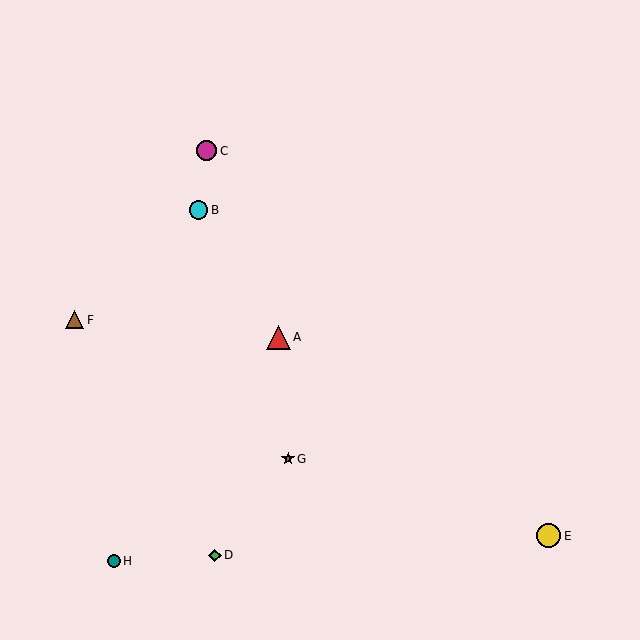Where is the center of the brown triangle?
The center of the brown triangle is at (75, 320).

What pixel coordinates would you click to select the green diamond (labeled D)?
Click at (215, 555) to select the green diamond D.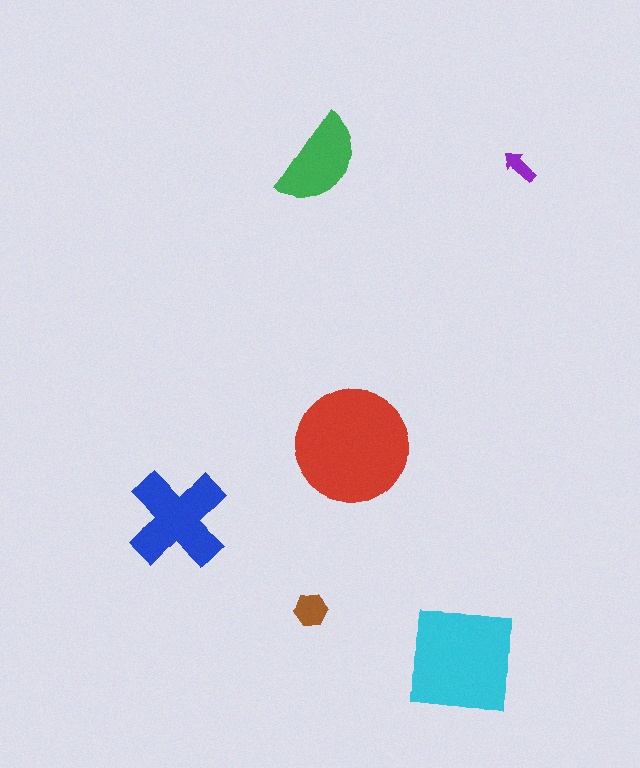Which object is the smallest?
The purple arrow.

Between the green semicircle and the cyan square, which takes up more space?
The cyan square.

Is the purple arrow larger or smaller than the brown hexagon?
Smaller.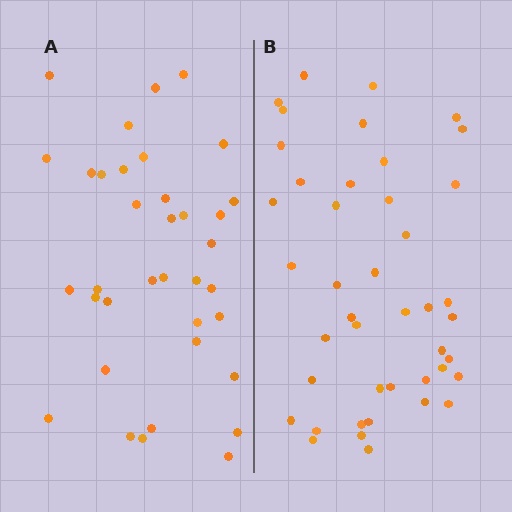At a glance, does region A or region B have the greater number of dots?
Region B (the right region) has more dots.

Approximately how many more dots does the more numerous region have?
Region B has roughly 8 or so more dots than region A.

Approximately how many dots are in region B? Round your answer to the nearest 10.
About 40 dots. (The exact count is 43, which rounds to 40.)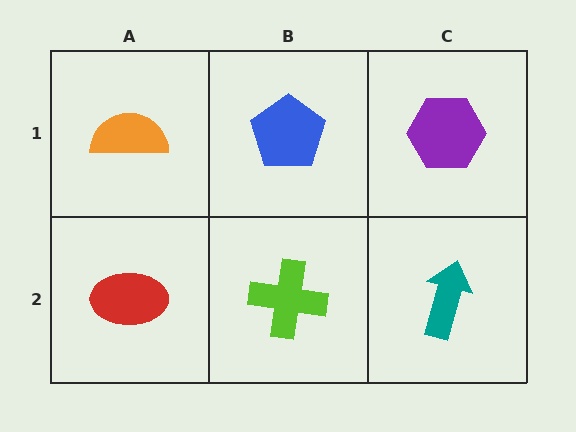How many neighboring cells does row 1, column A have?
2.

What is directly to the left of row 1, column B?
An orange semicircle.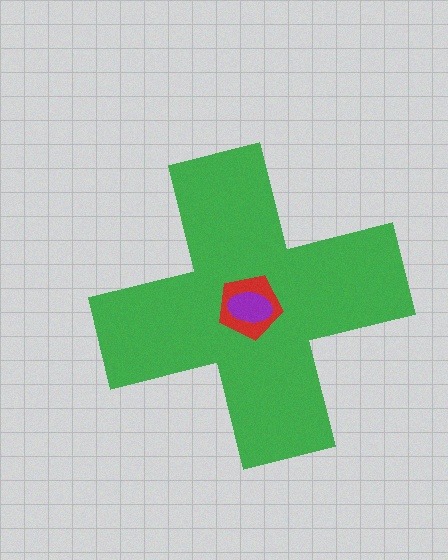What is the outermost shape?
The green cross.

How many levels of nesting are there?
3.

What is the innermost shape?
The purple ellipse.